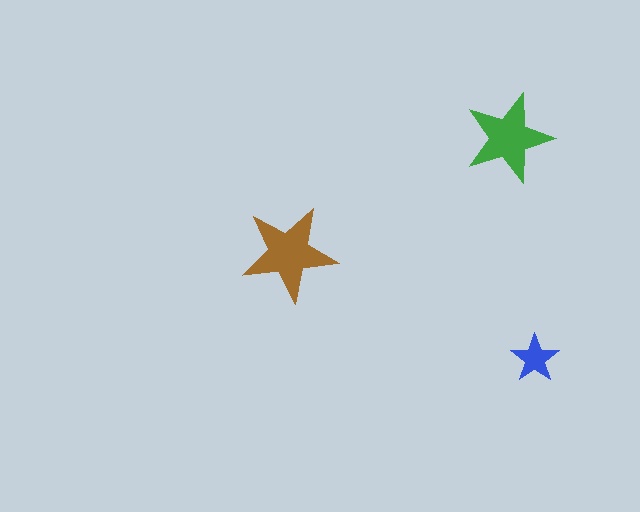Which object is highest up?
The green star is topmost.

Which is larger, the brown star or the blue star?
The brown one.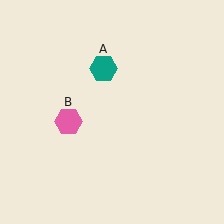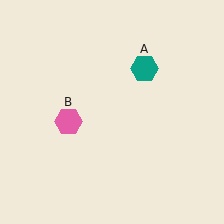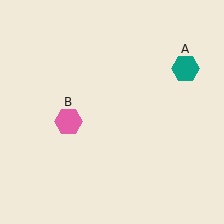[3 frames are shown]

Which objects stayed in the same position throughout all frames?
Pink hexagon (object B) remained stationary.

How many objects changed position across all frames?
1 object changed position: teal hexagon (object A).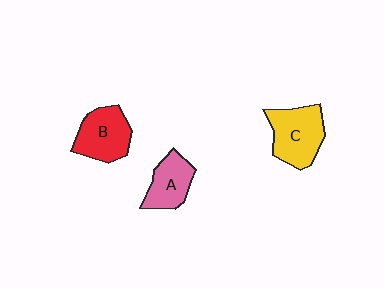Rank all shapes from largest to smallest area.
From largest to smallest: C (yellow), B (red), A (pink).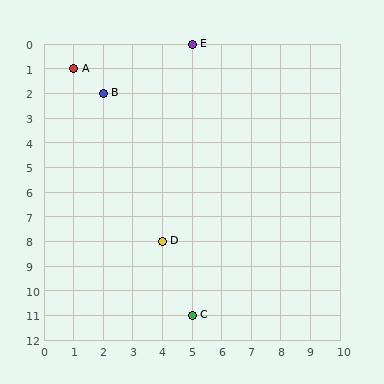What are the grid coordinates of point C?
Point C is at grid coordinates (5, 11).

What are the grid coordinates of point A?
Point A is at grid coordinates (1, 1).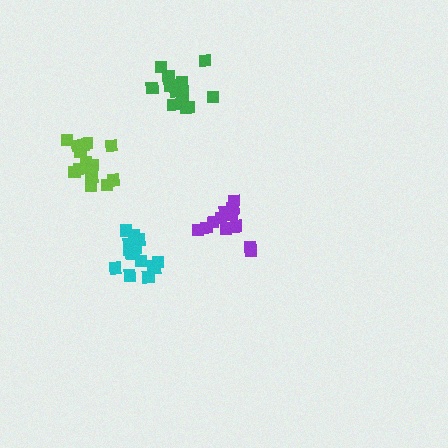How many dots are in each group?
Group 1: 15 dots, Group 2: 12 dots, Group 3: 17 dots, Group 4: 15 dots (59 total).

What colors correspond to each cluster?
The clusters are colored: green, purple, cyan, lime.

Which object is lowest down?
The cyan cluster is bottommost.